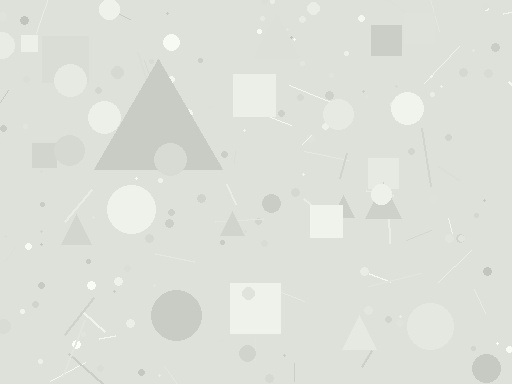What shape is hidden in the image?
A triangle is hidden in the image.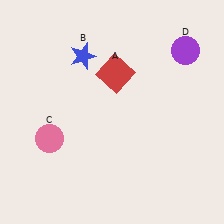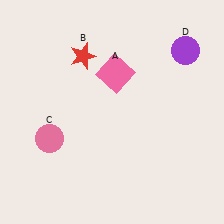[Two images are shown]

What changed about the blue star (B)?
In Image 1, B is blue. In Image 2, it changed to red.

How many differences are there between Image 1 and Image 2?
There are 2 differences between the two images.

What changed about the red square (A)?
In Image 1, A is red. In Image 2, it changed to pink.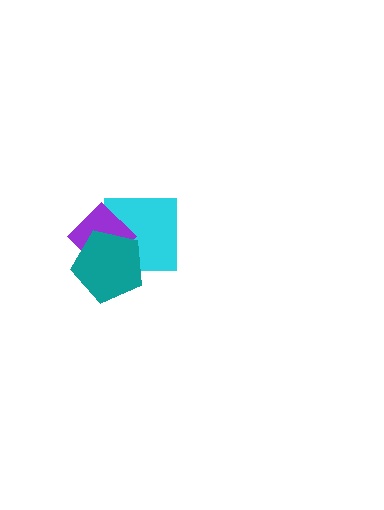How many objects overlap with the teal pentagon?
2 objects overlap with the teal pentagon.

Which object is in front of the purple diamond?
The teal pentagon is in front of the purple diamond.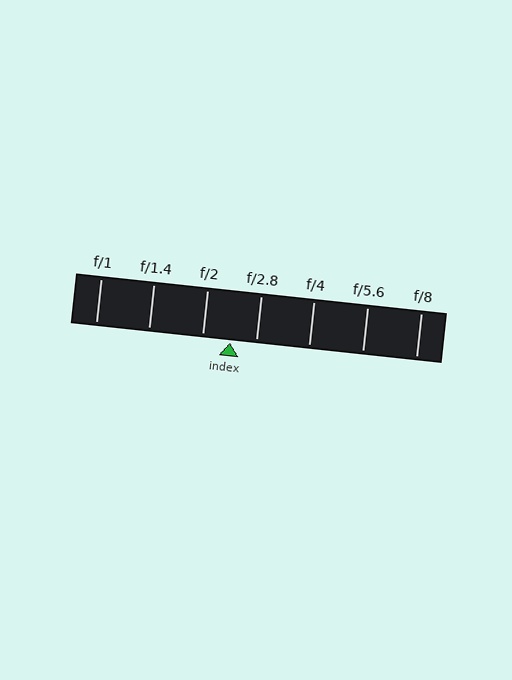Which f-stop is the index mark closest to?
The index mark is closest to f/2.8.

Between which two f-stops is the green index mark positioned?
The index mark is between f/2 and f/2.8.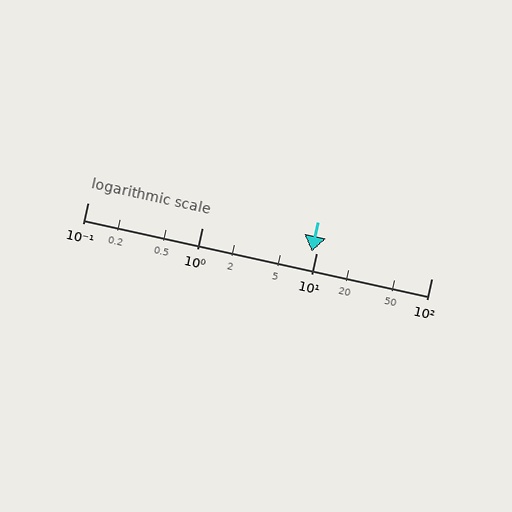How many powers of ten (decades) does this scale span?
The scale spans 3 decades, from 0.1 to 100.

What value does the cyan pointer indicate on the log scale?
The pointer indicates approximately 9.